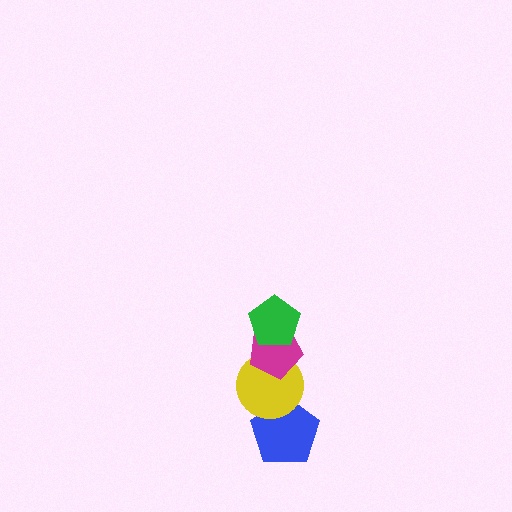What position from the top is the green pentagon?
The green pentagon is 1st from the top.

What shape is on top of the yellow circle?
The magenta pentagon is on top of the yellow circle.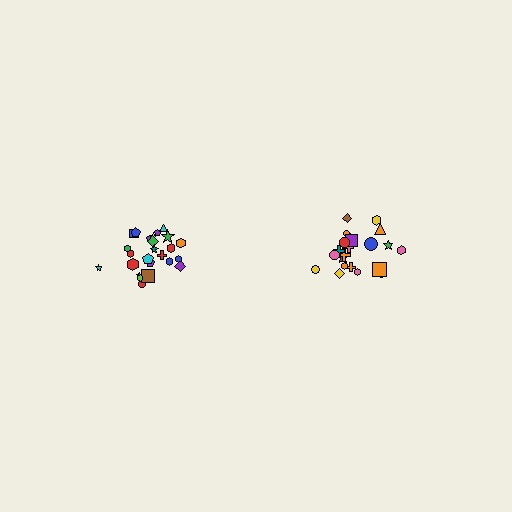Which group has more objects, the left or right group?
The left group.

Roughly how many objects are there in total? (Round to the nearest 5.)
Roughly 45 objects in total.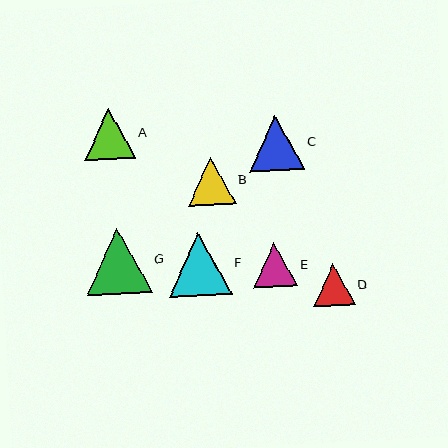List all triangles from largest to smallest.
From largest to smallest: G, F, C, A, B, E, D.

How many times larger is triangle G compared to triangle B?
Triangle G is approximately 1.4 times the size of triangle B.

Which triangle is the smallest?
Triangle D is the smallest with a size of approximately 42 pixels.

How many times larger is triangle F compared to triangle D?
Triangle F is approximately 1.5 times the size of triangle D.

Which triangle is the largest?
Triangle G is the largest with a size of approximately 66 pixels.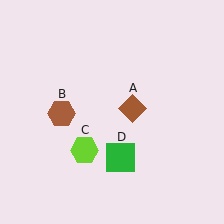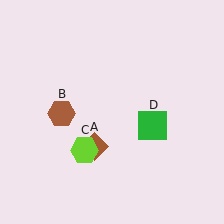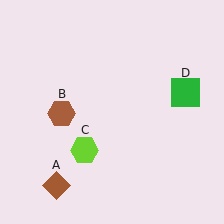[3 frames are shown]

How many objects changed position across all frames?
2 objects changed position: brown diamond (object A), green square (object D).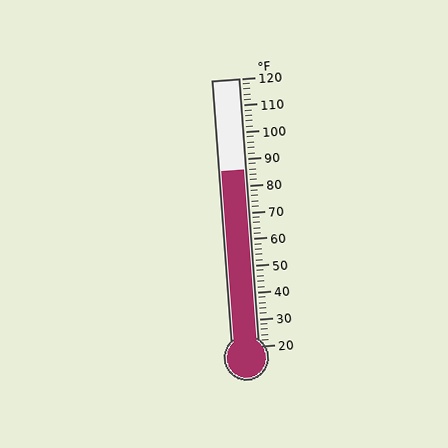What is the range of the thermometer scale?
The thermometer scale ranges from 20°F to 120°F.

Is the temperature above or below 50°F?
The temperature is above 50°F.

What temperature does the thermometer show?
The thermometer shows approximately 86°F.